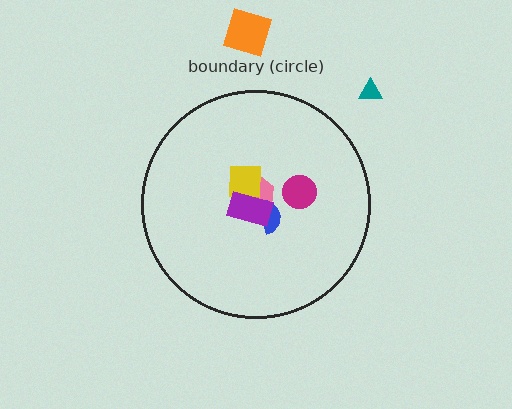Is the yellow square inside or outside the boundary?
Inside.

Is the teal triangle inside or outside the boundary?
Outside.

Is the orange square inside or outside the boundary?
Outside.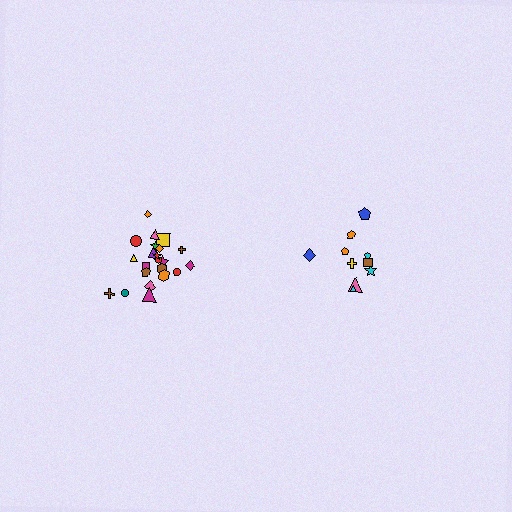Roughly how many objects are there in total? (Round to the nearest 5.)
Roughly 30 objects in total.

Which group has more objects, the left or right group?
The left group.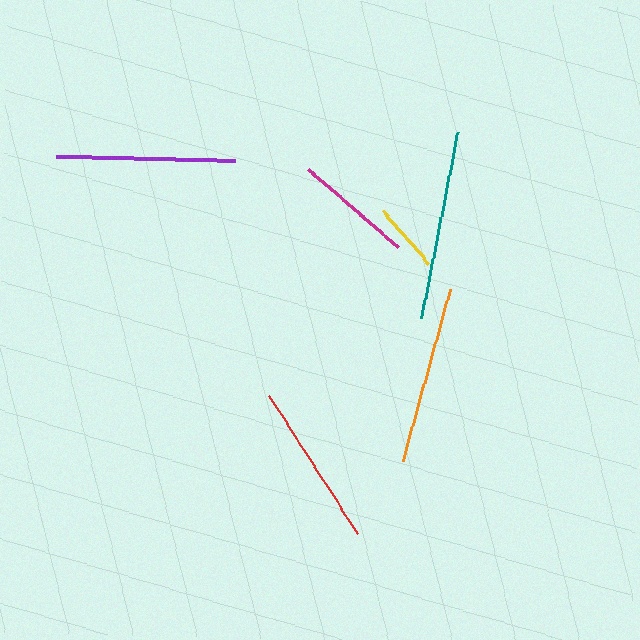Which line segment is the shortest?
The yellow line is the shortest at approximately 70 pixels.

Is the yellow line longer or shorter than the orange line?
The orange line is longer than the yellow line.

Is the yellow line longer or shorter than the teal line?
The teal line is longer than the yellow line.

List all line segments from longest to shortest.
From longest to shortest: teal, purple, orange, red, magenta, yellow.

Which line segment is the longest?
The teal line is the longest at approximately 190 pixels.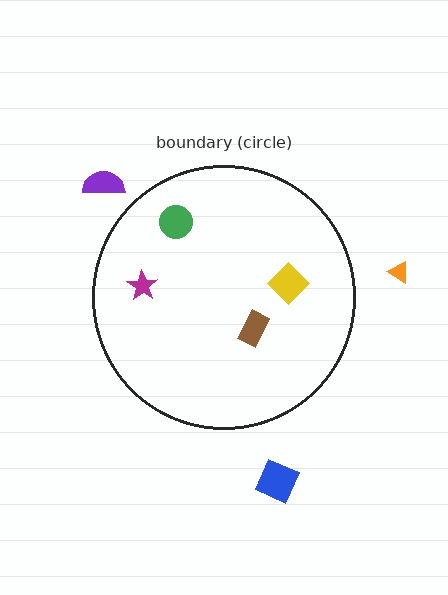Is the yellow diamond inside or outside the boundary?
Inside.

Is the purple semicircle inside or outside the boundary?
Outside.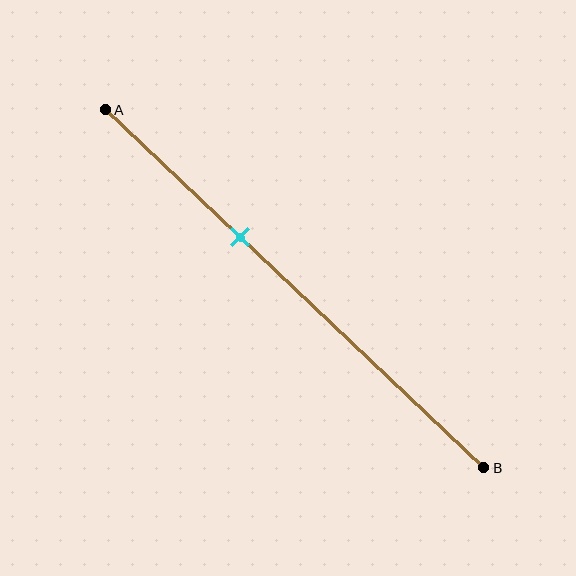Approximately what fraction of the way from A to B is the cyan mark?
The cyan mark is approximately 35% of the way from A to B.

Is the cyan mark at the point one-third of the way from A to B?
Yes, the mark is approximately at the one-third point.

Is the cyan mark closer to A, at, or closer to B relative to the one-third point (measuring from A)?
The cyan mark is approximately at the one-third point of segment AB.